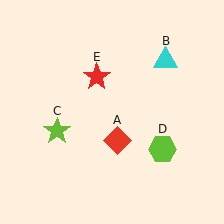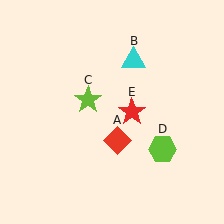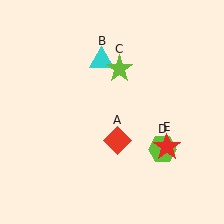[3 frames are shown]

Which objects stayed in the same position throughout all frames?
Red diamond (object A) and lime hexagon (object D) remained stationary.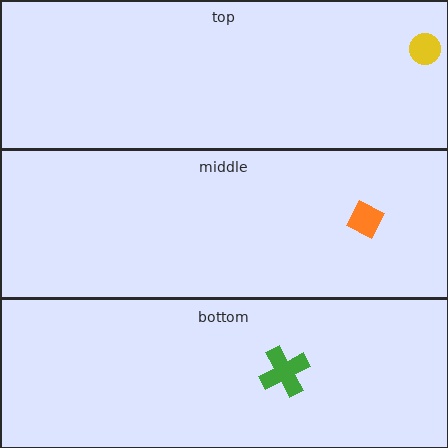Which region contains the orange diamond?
The middle region.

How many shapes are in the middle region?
1.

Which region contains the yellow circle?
The top region.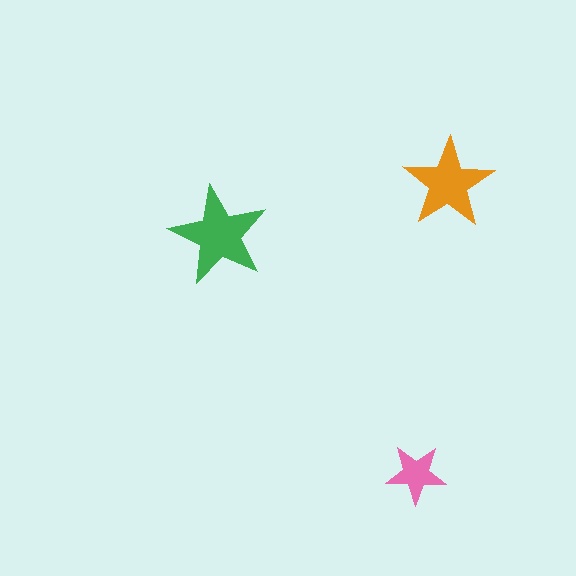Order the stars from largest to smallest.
the green one, the orange one, the pink one.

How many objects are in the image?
There are 3 objects in the image.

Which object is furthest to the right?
The orange star is rightmost.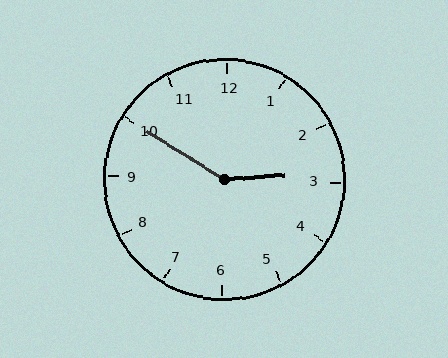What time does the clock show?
2:50.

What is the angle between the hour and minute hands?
Approximately 145 degrees.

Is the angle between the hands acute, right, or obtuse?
It is obtuse.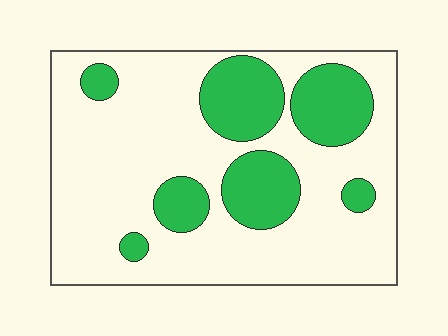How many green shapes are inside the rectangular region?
7.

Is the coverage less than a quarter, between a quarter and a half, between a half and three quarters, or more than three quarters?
Between a quarter and a half.